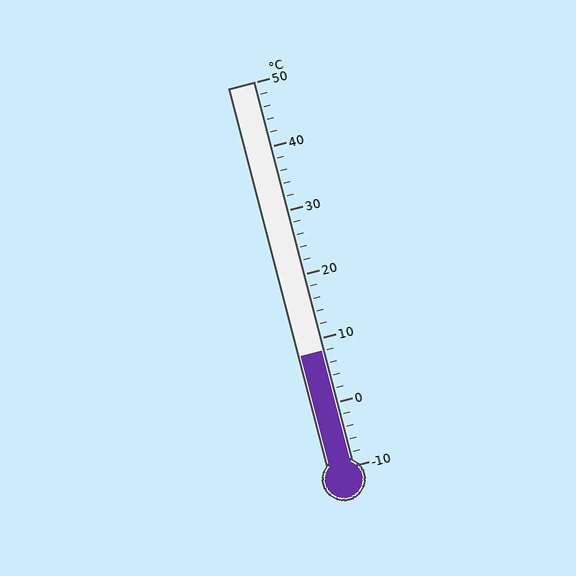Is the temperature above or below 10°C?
The temperature is below 10°C.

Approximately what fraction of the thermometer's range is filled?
The thermometer is filled to approximately 30% of its range.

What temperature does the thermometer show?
The thermometer shows approximately 8°C.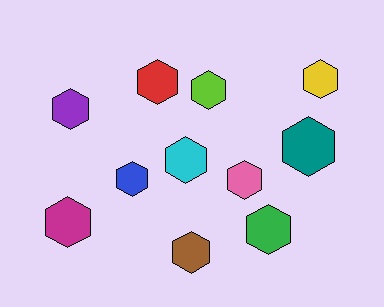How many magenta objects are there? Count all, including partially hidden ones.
There is 1 magenta object.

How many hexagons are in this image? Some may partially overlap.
There are 11 hexagons.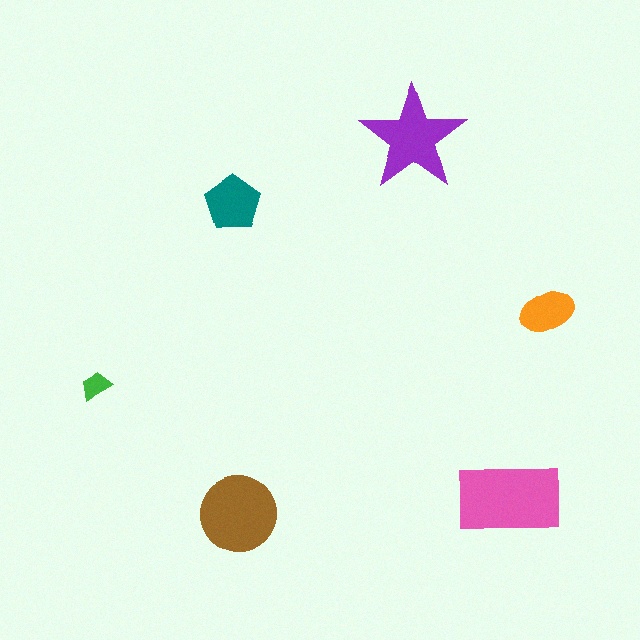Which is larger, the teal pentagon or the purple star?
The purple star.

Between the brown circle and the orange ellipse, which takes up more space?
The brown circle.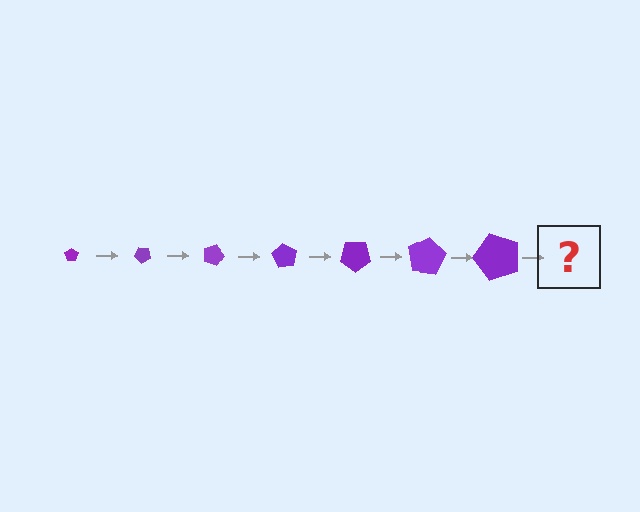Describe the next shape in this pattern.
It should be a pentagon, larger than the previous one and rotated 315 degrees from the start.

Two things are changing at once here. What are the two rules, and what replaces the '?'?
The two rules are that the pentagon grows larger each step and it rotates 45 degrees each step. The '?' should be a pentagon, larger than the previous one and rotated 315 degrees from the start.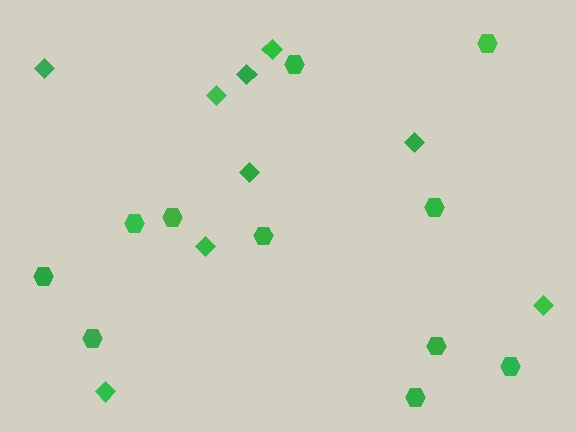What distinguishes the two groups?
There are 2 groups: one group of hexagons (11) and one group of diamonds (9).